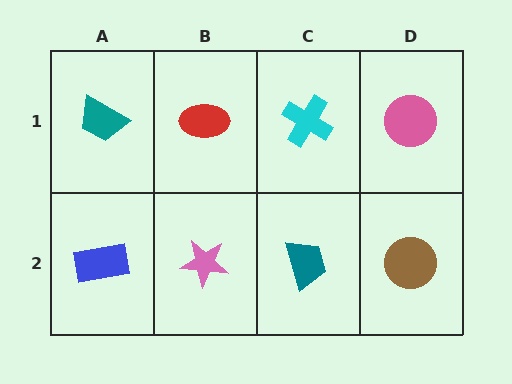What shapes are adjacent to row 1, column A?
A blue rectangle (row 2, column A), a red ellipse (row 1, column B).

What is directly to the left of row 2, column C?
A pink star.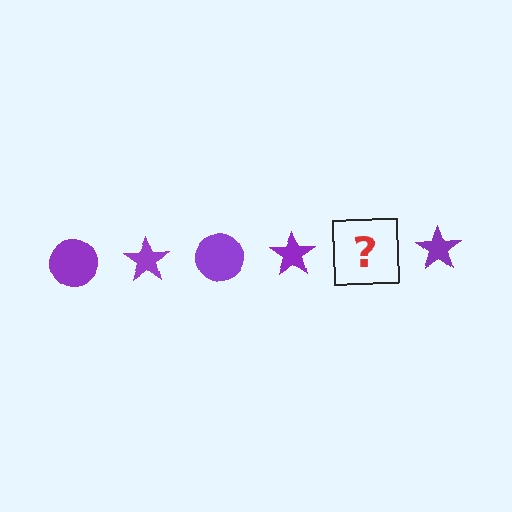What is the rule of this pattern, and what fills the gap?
The rule is that the pattern cycles through circle, star shapes in purple. The gap should be filled with a purple circle.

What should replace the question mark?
The question mark should be replaced with a purple circle.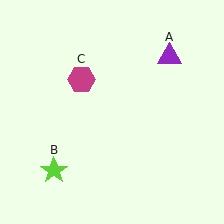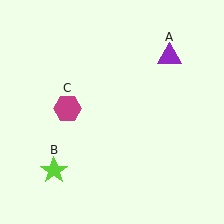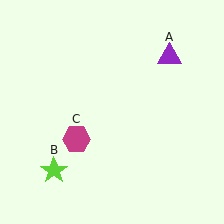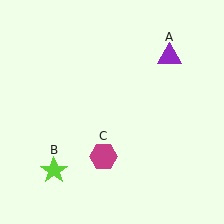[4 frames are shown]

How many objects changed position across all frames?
1 object changed position: magenta hexagon (object C).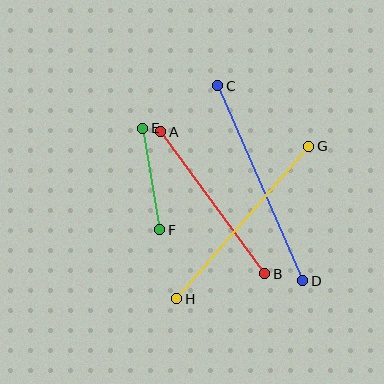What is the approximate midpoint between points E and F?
The midpoint is at approximately (151, 179) pixels.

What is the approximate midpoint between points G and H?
The midpoint is at approximately (243, 223) pixels.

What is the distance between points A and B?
The distance is approximately 176 pixels.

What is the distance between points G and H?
The distance is approximately 202 pixels.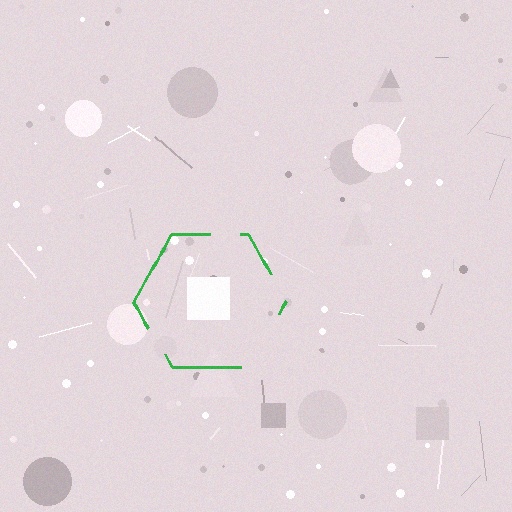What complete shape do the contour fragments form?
The contour fragments form a hexagon.